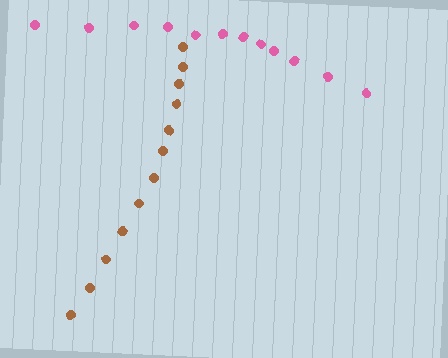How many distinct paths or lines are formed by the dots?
There are 2 distinct paths.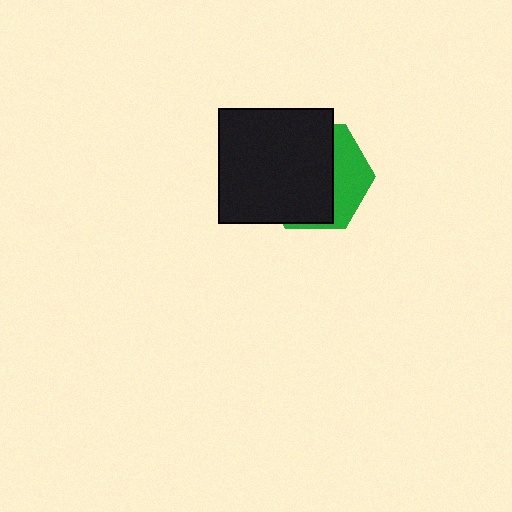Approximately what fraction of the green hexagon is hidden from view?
Roughly 67% of the green hexagon is hidden behind the black square.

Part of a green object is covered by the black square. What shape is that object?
It is a hexagon.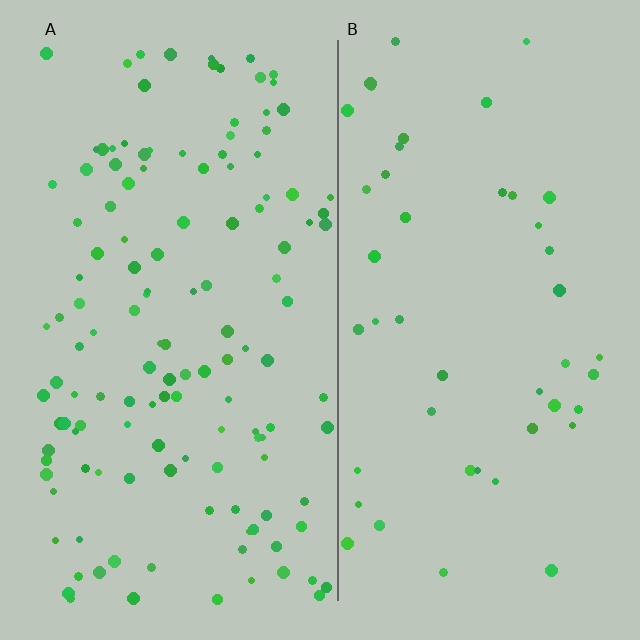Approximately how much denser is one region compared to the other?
Approximately 2.8× — region A over region B.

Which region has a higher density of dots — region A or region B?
A (the left).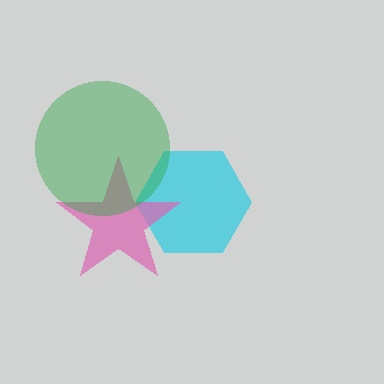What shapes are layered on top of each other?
The layered shapes are: a cyan hexagon, a pink star, a green circle.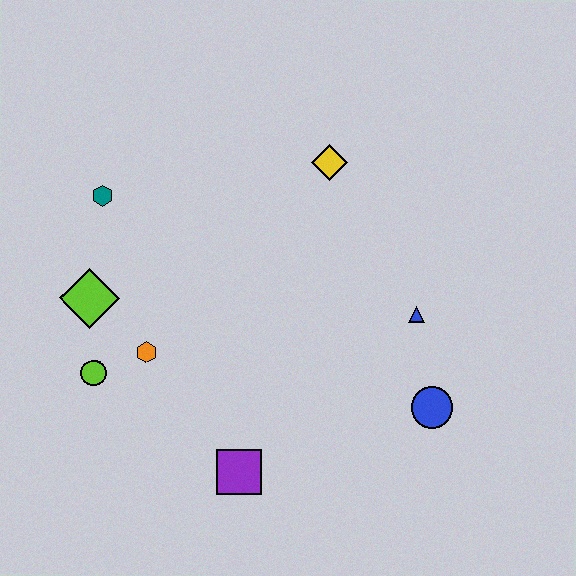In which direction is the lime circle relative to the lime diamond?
The lime circle is below the lime diamond.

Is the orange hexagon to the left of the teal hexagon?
No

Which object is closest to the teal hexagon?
The lime diamond is closest to the teal hexagon.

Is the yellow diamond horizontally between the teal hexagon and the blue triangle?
Yes